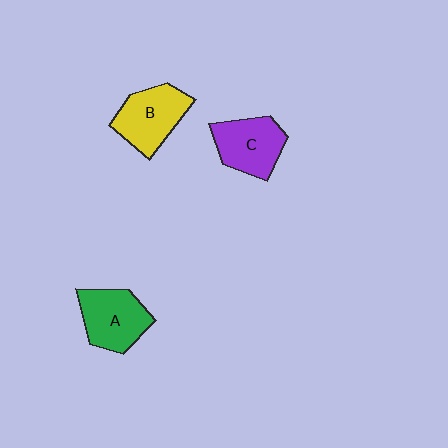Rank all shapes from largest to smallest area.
From largest to smallest: B (yellow), A (green), C (purple).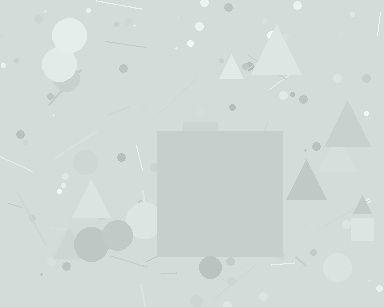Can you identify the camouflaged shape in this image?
The camouflaged shape is a square.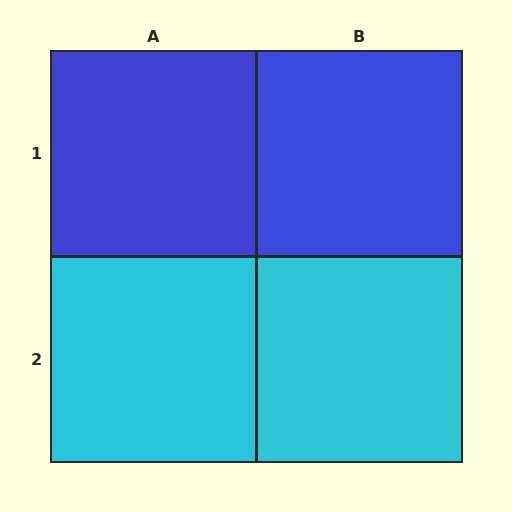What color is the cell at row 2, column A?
Cyan.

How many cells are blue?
2 cells are blue.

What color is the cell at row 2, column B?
Cyan.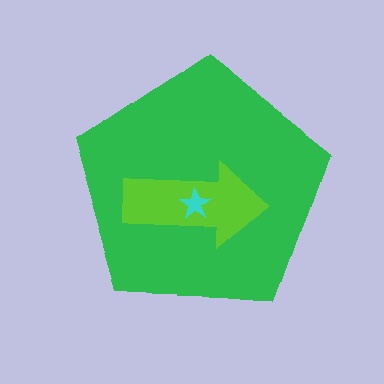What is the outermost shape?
The green pentagon.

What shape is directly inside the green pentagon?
The lime arrow.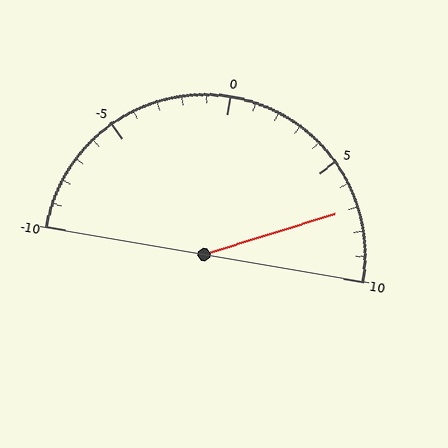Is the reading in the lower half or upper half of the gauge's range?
The reading is in the upper half of the range (-10 to 10).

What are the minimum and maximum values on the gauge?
The gauge ranges from -10 to 10.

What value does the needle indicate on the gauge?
The needle indicates approximately 7.